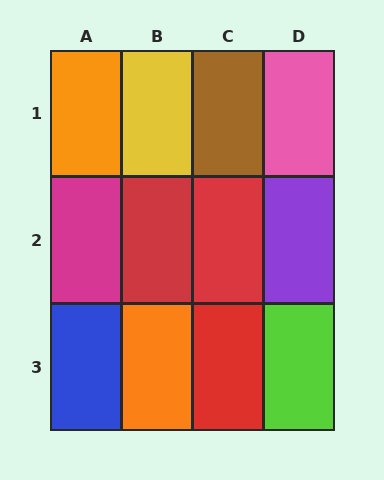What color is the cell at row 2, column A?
Magenta.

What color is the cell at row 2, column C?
Red.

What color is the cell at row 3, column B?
Orange.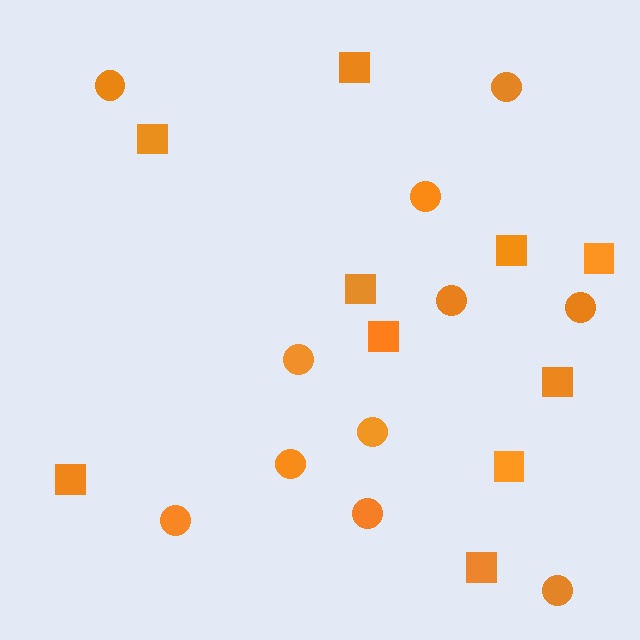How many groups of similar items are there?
There are 2 groups: one group of squares (10) and one group of circles (11).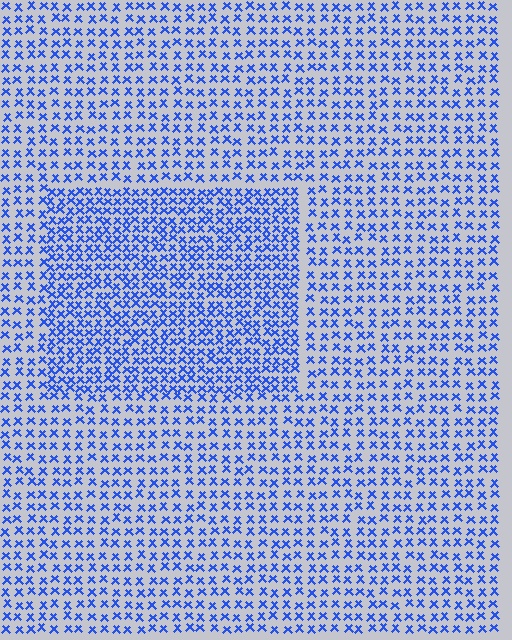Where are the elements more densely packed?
The elements are more densely packed inside the rectangle boundary.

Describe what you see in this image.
The image contains small blue elements arranged at two different densities. A rectangle-shaped region is visible where the elements are more densely packed than the surrounding area.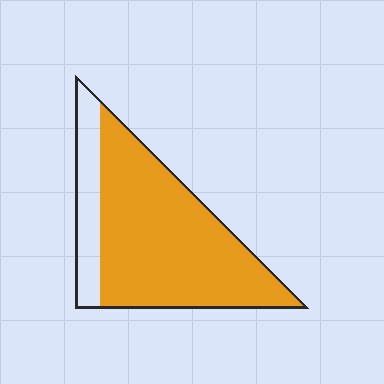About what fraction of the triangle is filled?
About four fifths (4/5).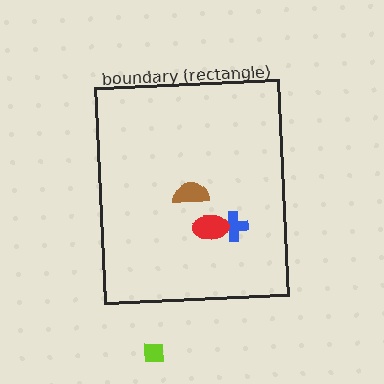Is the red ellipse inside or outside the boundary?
Inside.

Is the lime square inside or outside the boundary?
Outside.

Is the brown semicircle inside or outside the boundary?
Inside.